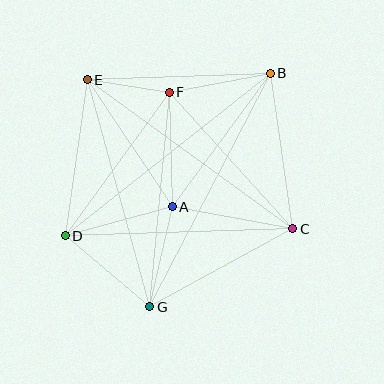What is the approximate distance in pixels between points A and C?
The distance between A and C is approximately 122 pixels.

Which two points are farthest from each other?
Points B and G are farthest from each other.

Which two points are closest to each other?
Points E and F are closest to each other.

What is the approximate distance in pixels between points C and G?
The distance between C and G is approximately 162 pixels.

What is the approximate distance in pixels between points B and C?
The distance between B and C is approximately 157 pixels.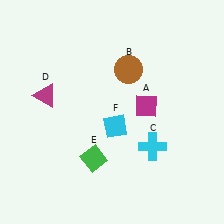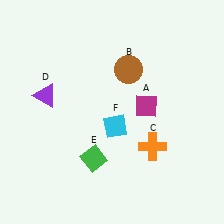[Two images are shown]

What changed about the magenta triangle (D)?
In Image 1, D is magenta. In Image 2, it changed to purple.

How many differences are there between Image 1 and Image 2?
There are 2 differences between the two images.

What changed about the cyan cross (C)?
In Image 1, C is cyan. In Image 2, it changed to orange.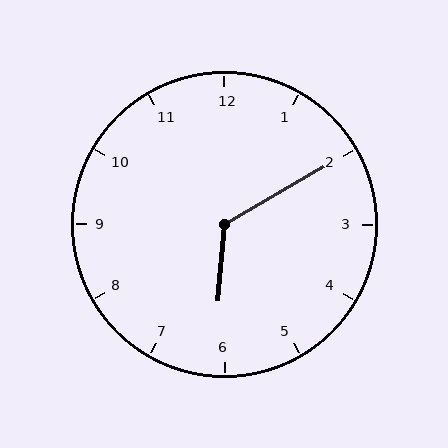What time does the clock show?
6:10.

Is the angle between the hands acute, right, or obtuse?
It is obtuse.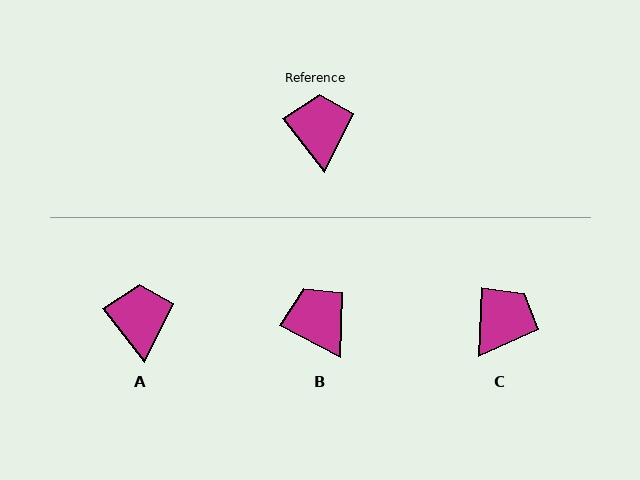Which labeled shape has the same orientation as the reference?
A.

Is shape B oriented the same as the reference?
No, it is off by about 24 degrees.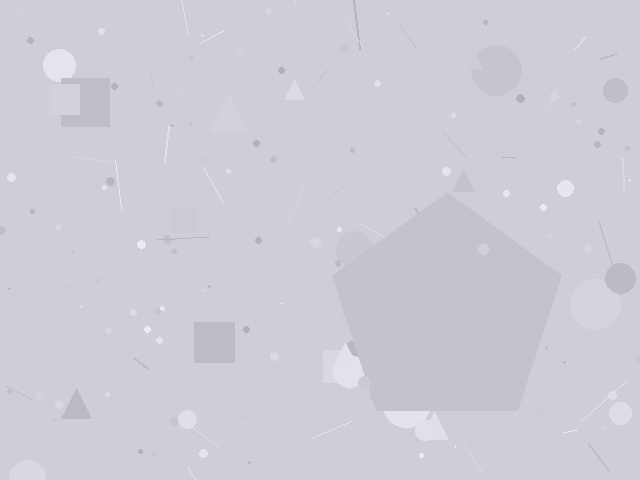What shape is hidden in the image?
A pentagon is hidden in the image.